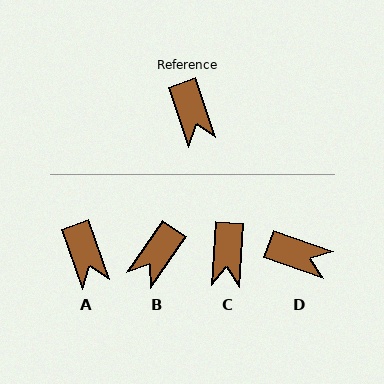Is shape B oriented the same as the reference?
No, it is off by about 53 degrees.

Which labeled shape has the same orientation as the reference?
A.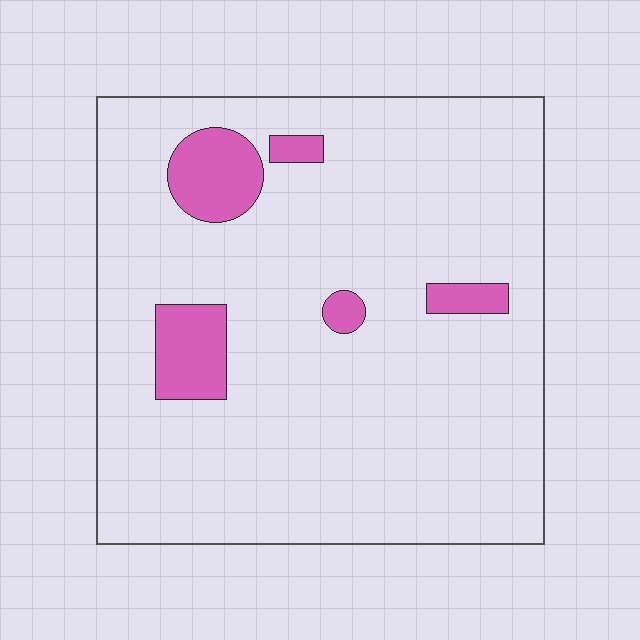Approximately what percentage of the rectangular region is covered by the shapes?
Approximately 10%.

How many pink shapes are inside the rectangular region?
5.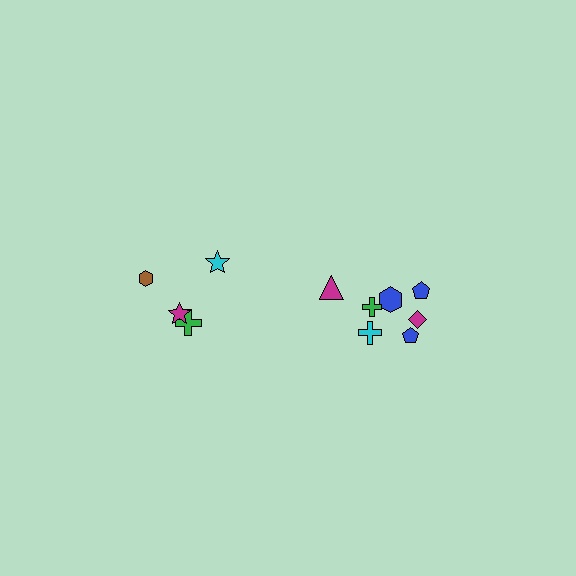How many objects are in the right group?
There are 7 objects.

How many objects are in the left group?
There are 4 objects.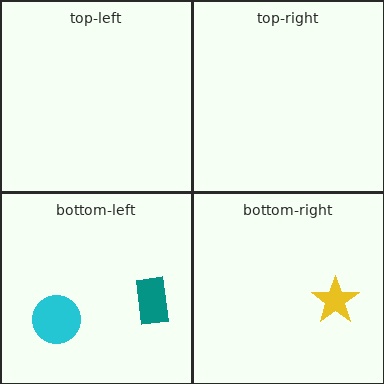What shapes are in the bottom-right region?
The yellow star.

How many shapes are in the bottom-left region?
2.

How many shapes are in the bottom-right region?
1.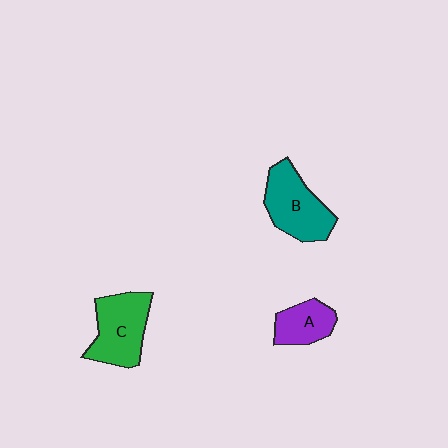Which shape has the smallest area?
Shape A (purple).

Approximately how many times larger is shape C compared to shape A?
Approximately 1.7 times.